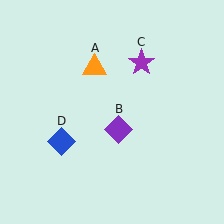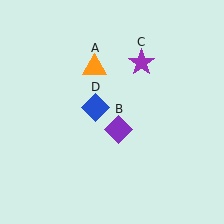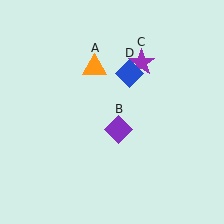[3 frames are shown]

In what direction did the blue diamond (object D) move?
The blue diamond (object D) moved up and to the right.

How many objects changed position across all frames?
1 object changed position: blue diamond (object D).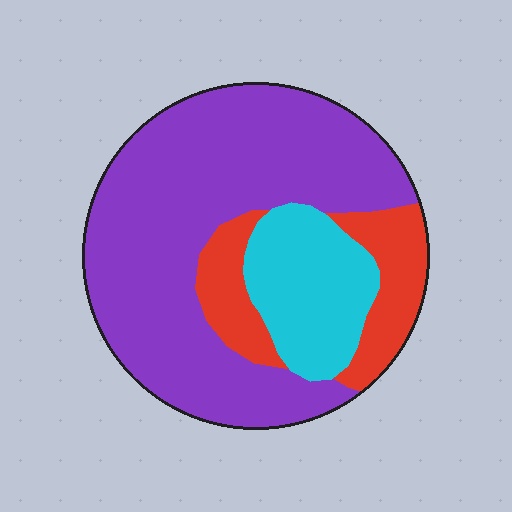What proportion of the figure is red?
Red covers 18% of the figure.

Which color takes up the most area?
Purple, at roughly 65%.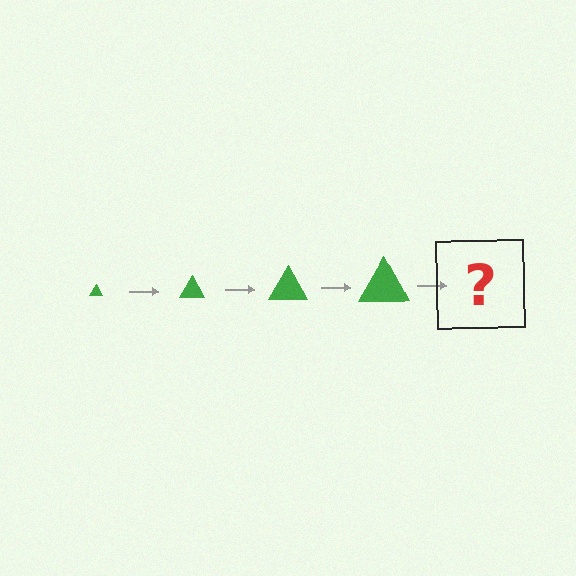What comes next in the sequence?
The next element should be a green triangle, larger than the previous one.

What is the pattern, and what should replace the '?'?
The pattern is that the triangle gets progressively larger each step. The '?' should be a green triangle, larger than the previous one.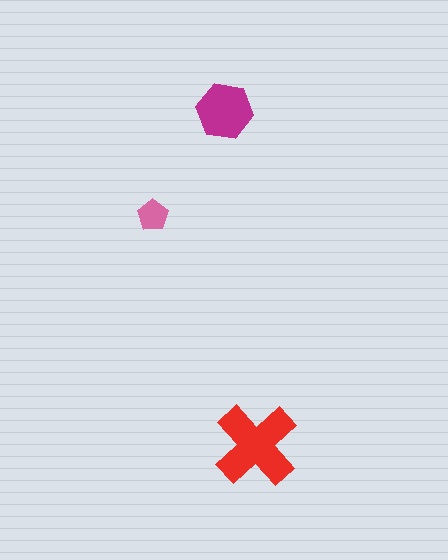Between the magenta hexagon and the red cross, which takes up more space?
The red cross.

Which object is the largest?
The red cross.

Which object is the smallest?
The pink pentagon.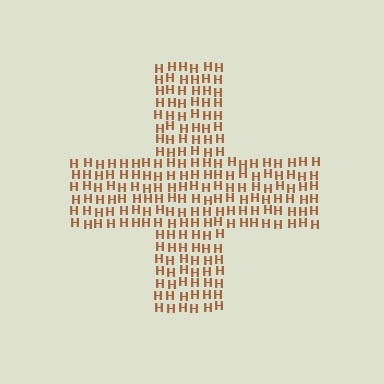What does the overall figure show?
The overall figure shows a cross.